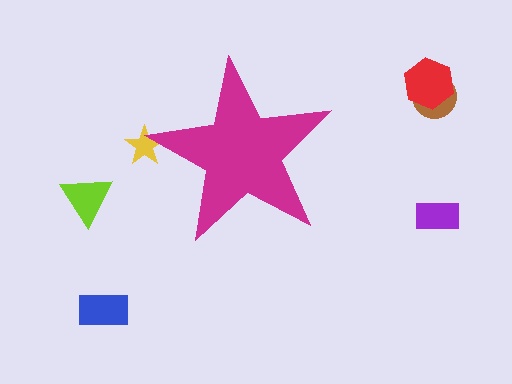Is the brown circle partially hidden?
No, the brown circle is fully visible.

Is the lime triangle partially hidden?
No, the lime triangle is fully visible.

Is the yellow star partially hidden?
Yes, the yellow star is partially hidden behind the magenta star.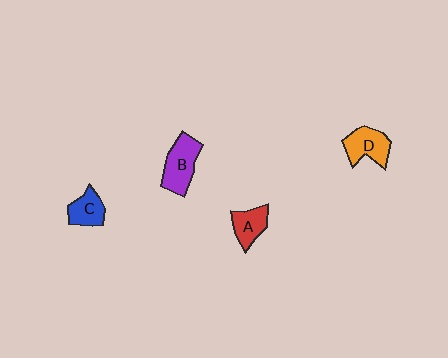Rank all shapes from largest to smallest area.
From largest to smallest: B (purple), D (orange), A (red), C (blue).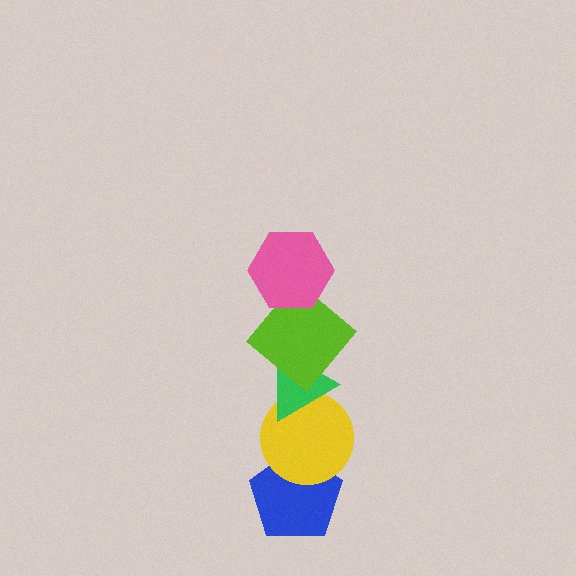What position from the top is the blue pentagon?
The blue pentagon is 5th from the top.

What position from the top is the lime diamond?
The lime diamond is 2nd from the top.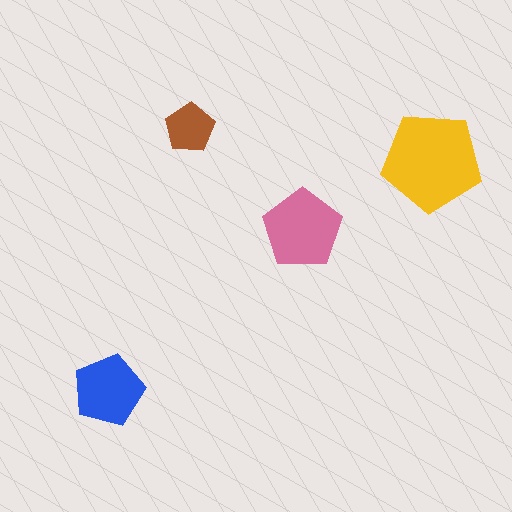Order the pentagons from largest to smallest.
the yellow one, the pink one, the blue one, the brown one.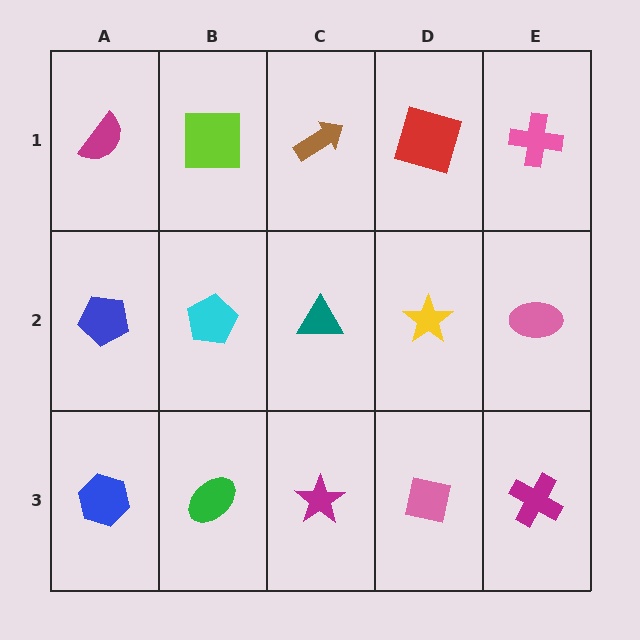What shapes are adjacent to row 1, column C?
A teal triangle (row 2, column C), a lime square (row 1, column B), a red square (row 1, column D).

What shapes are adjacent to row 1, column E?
A pink ellipse (row 2, column E), a red square (row 1, column D).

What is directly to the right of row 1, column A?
A lime square.